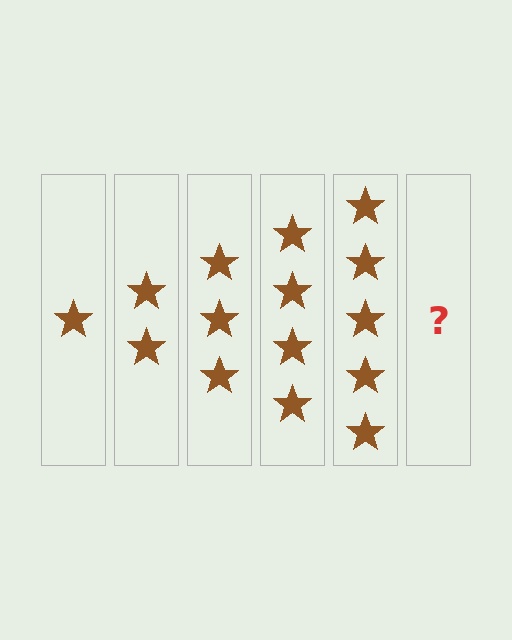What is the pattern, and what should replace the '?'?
The pattern is that each step adds one more star. The '?' should be 6 stars.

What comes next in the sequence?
The next element should be 6 stars.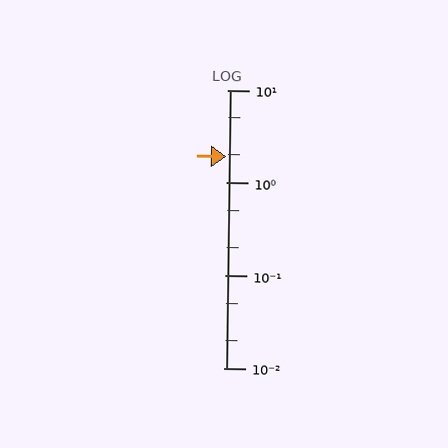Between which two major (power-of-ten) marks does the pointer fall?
The pointer is between 1 and 10.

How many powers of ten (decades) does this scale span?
The scale spans 3 decades, from 0.01 to 10.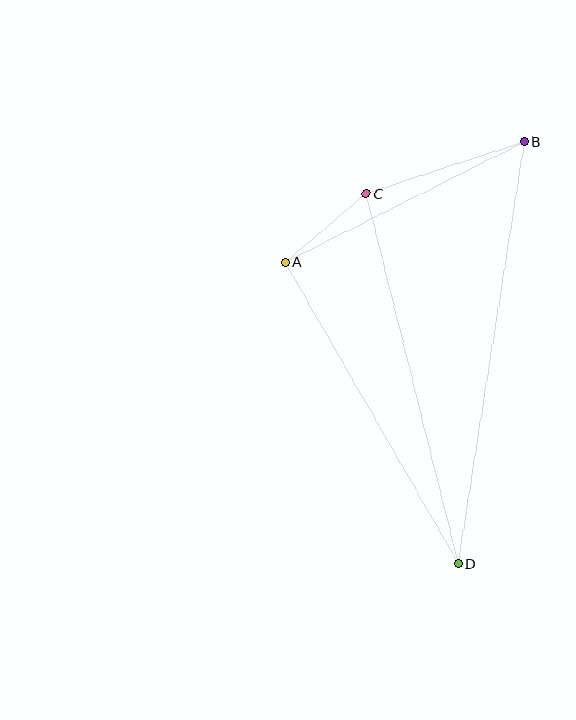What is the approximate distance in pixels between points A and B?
The distance between A and B is approximately 268 pixels.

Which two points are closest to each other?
Points A and C are closest to each other.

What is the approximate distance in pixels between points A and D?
The distance between A and D is approximately 347 pixels.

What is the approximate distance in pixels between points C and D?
The distance between C and D is approximately 381 pixels.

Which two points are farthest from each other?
Points B and D are farthest from each other.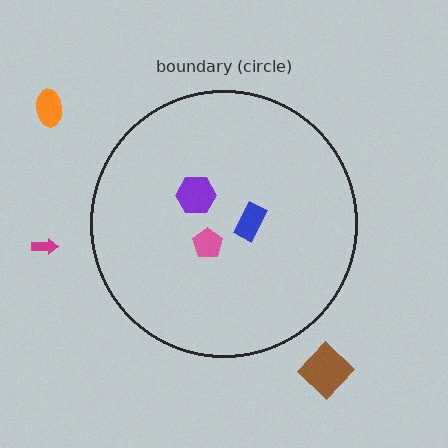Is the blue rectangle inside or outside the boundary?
Inside.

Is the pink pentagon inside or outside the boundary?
Inside.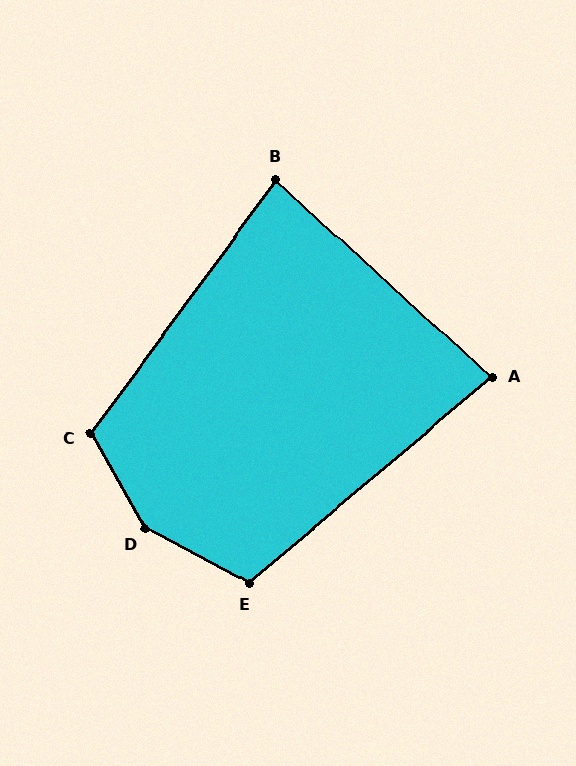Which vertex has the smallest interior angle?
A, at approximately 83 degrees.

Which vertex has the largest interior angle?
D, at approximately 148 degrees.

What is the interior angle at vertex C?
Approximately 114 degrees (obtuse).